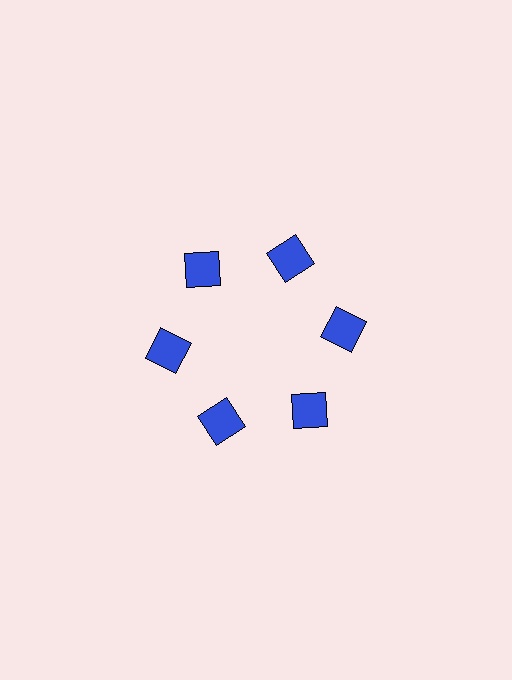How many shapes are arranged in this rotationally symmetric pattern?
There are 6 shapes, arranged in 6 groups of 1.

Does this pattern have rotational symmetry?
Yes, this pattern has 6-fold rotational symmetry. It looks the same after rotating 60 degrees around the center.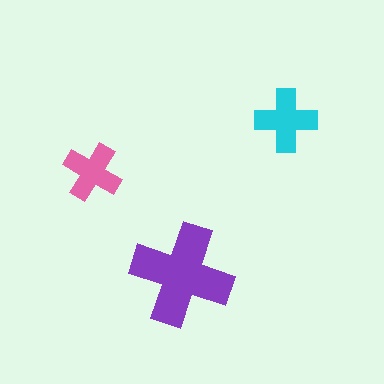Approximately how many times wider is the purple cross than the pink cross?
About 1.5 times wider.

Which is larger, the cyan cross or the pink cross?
The cyan one.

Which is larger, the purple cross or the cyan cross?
The purple one.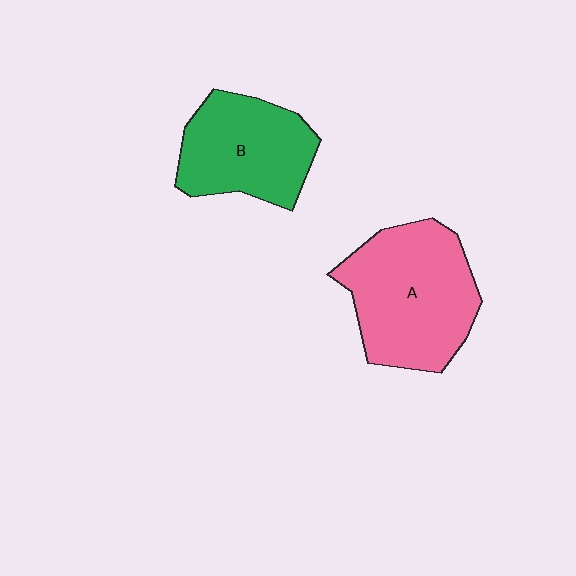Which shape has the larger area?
Shape A (pink).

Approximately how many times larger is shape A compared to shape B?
Approximately 1.3 times.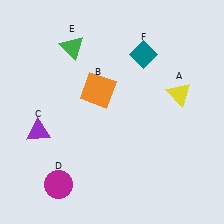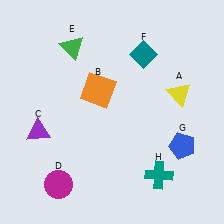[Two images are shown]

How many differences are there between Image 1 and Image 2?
There are 2 differences between the two images.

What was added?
A blue pentagon (G), a teal cross (H) were added in Image 2.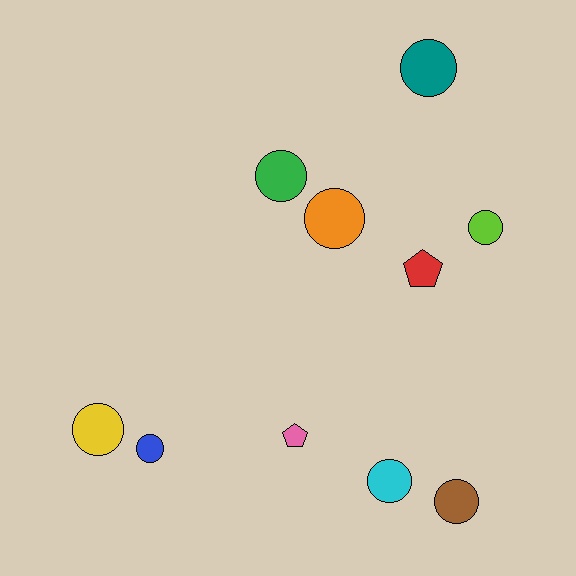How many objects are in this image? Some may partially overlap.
There are 10 objects.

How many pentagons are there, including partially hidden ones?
There are 2 pentagons.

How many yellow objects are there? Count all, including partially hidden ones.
There is 1 yellow object.